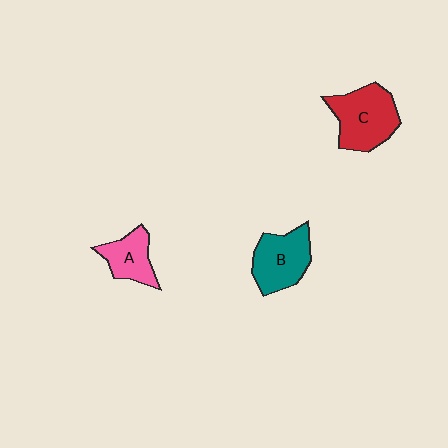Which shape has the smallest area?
Shape A (pink).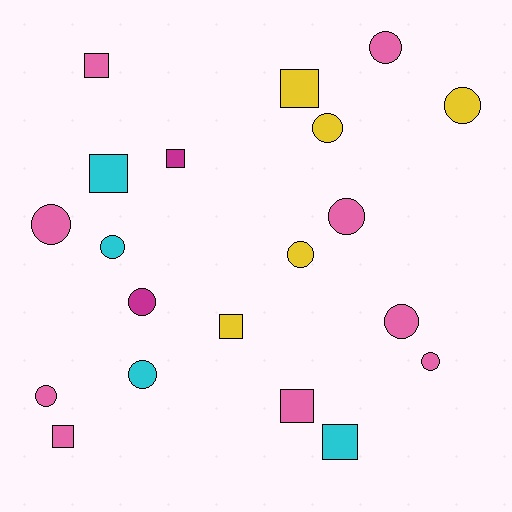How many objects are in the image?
There are 20 objects.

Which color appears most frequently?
Pink, with 9 objects.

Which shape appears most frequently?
Circle, with 12 objects.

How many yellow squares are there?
There are 2 yellow squares.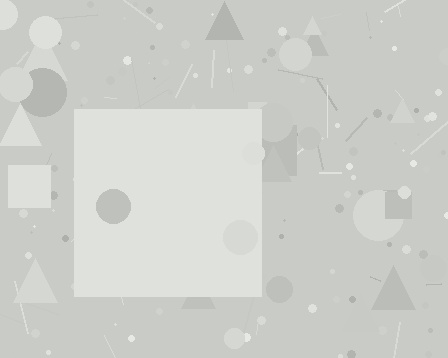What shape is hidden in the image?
A square is hidden in the image.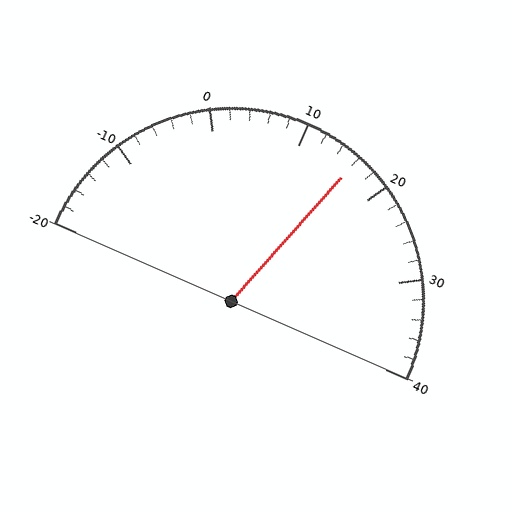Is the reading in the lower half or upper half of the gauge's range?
The reading is in the upper half of the range (-20 to 40).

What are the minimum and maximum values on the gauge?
The gauge ranges from -20 to 40.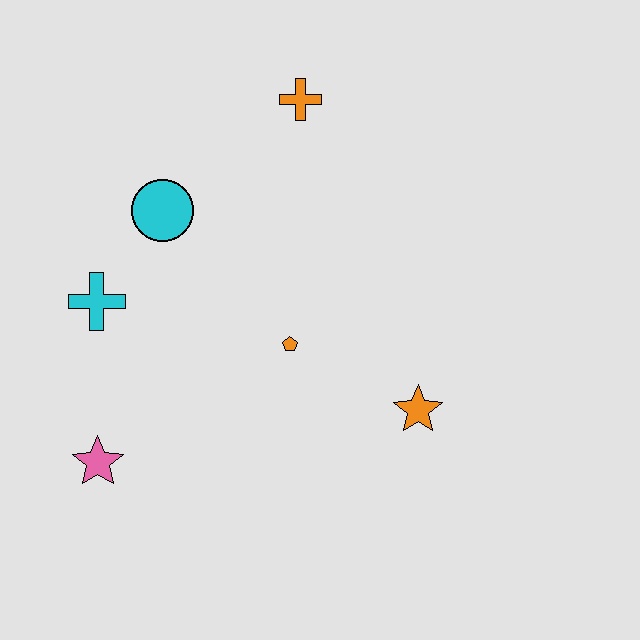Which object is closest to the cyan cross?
The cyan circle is closest to the cyan cross.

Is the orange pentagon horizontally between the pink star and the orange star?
Yes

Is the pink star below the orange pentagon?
Yes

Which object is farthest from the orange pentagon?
The orange cross is farthest from the orange pentagon.